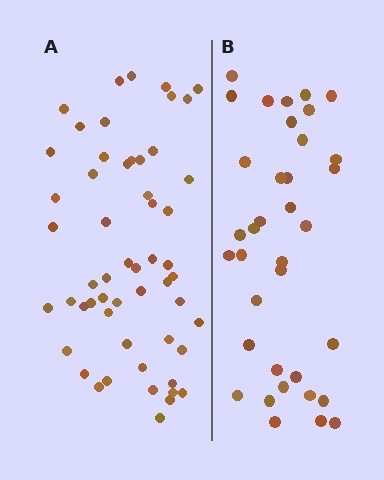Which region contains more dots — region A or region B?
Region A (the left region) has more dots.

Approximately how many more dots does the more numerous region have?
Region A has approximately 20 more dots than region B.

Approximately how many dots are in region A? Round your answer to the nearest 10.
About 60 dots. (The exact count is 55, which rounds to 60.)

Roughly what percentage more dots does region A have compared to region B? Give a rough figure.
About 55% more.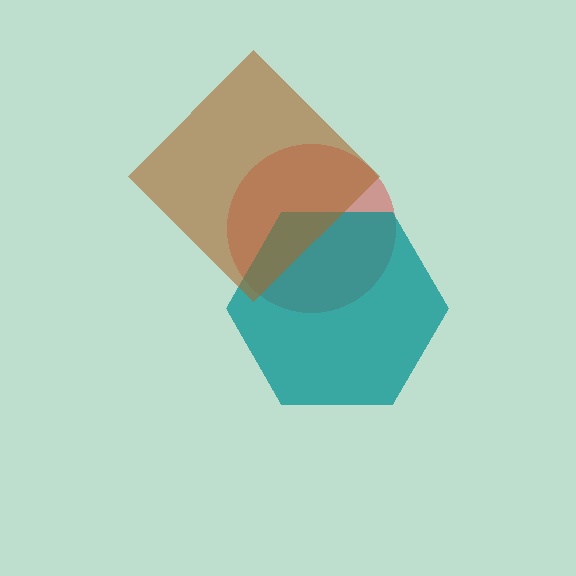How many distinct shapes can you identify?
There are 3 distinct shapes: a red circle, a teal hexagon, a brown diamond.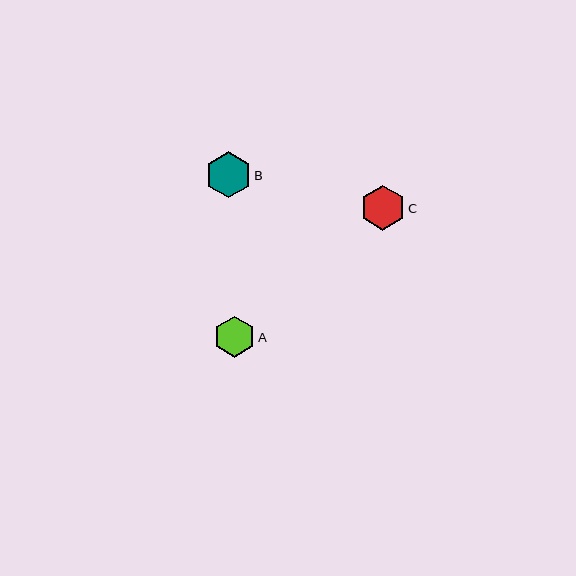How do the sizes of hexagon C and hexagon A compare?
Hexagon C and hexagon A are approximately the same size.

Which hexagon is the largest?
Hexagon B is the largest with a size of approximately 46 pixels.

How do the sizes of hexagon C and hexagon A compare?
Hexagon C and hexagon A are approximately the same size.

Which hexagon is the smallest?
Hexagon A is the smallest with a size of approximately 41 pixels.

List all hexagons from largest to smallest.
From largest to smallest: B, C, A.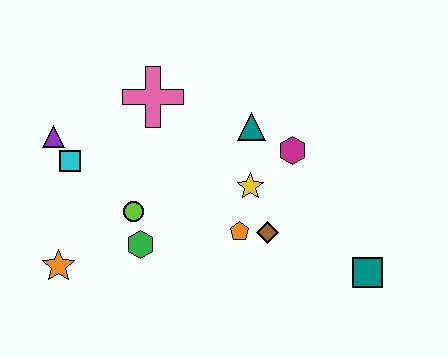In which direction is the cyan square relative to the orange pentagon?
The cyan square is to the left of the orange pentagon.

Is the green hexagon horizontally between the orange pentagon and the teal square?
No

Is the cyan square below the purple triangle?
Yes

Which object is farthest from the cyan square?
The teal square is farthest from the cyan square.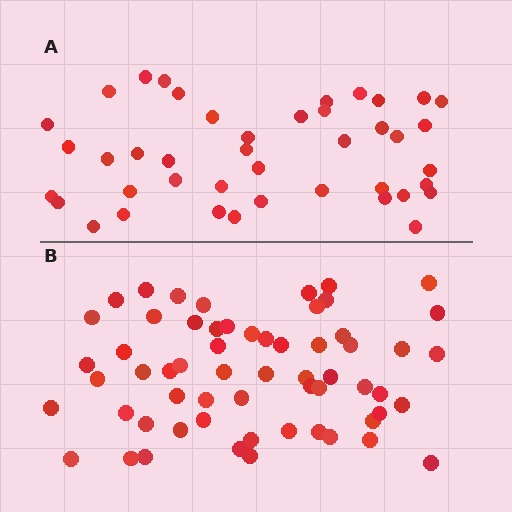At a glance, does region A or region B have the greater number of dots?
Region B (the bottom region) has more dots.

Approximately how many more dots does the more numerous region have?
Region B has approximately 20 more dots than region A.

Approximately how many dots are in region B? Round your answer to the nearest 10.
About 60 dots.